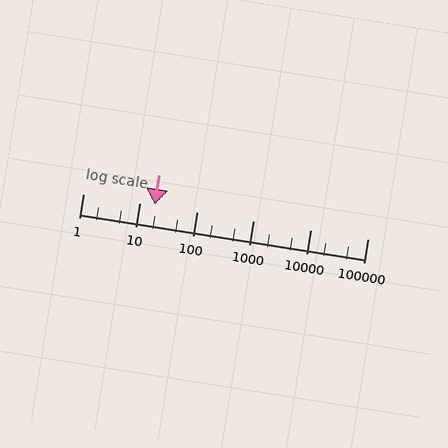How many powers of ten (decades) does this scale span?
The scale spans 5 decades, from 1 to 100000.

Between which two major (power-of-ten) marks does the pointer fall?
The pointer is between 10 and 100.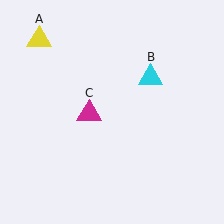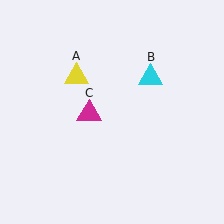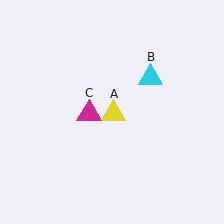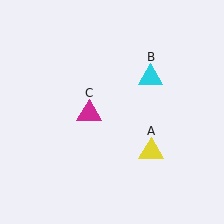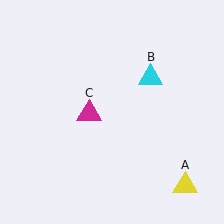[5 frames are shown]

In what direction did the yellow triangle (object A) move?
The yellow triangle (object A) moved down and to the right.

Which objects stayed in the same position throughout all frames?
Cyan triangle (object B) and magenta triangle (object C) remained stationary.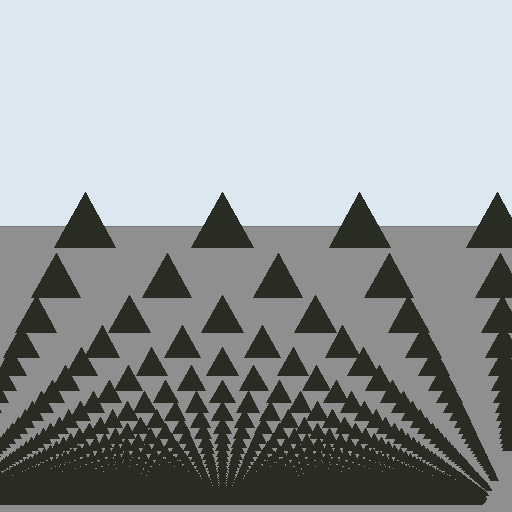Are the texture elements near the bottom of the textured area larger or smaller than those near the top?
Smaller. The gradient is inverted — elements near the bottom are smaller and denser.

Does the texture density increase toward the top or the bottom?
Density increases toward the bottom.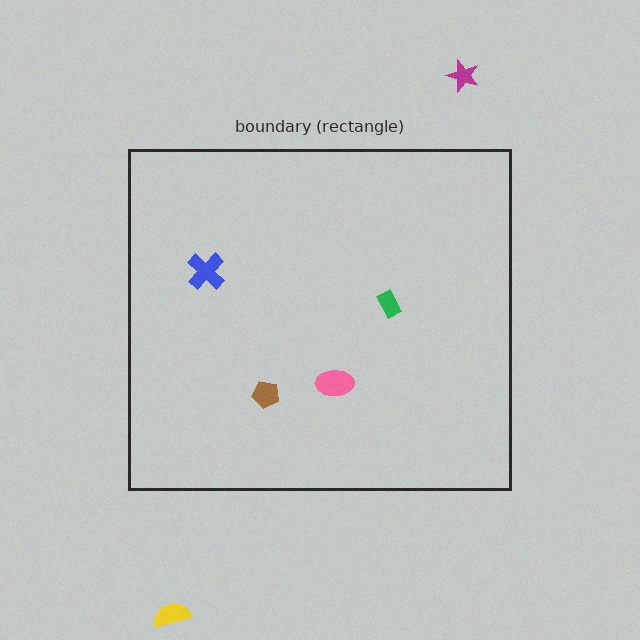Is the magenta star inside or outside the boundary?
Outside.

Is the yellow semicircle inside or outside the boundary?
Outside.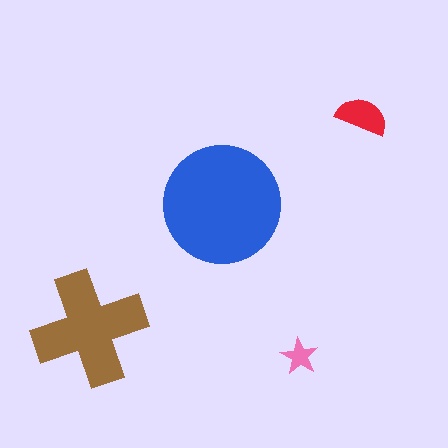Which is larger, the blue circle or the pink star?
The blue circle.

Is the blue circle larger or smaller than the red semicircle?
Larger.